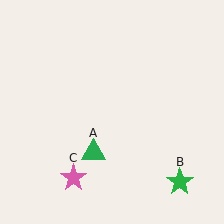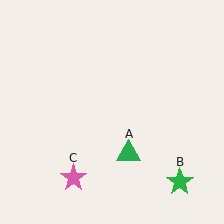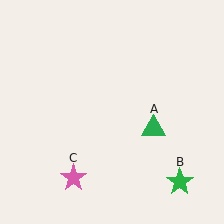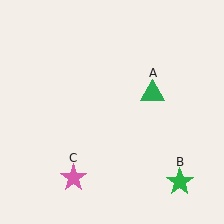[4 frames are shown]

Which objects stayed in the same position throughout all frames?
Green star (object B) and pink star (object C) remained stationary.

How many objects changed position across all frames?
1 object changed position: green triangle (object A).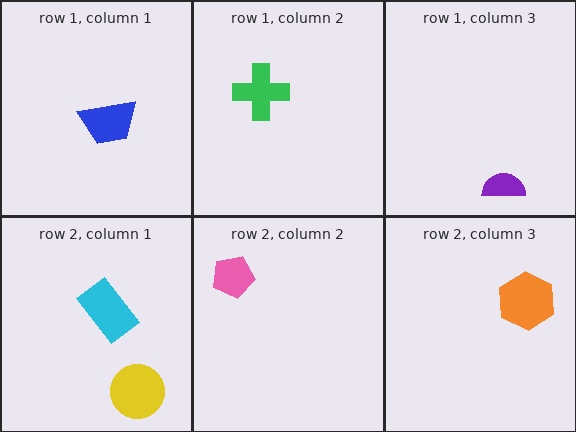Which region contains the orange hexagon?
The row 2, column 3 region.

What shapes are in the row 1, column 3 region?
The purple semicircle.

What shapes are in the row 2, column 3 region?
The orange hexagon.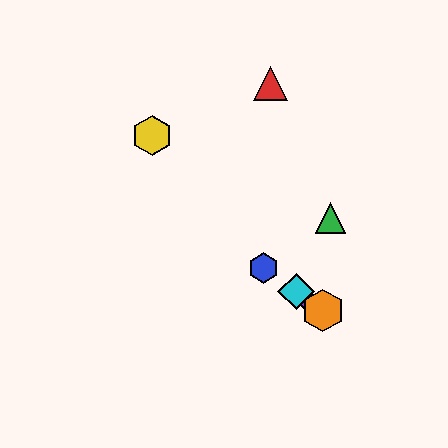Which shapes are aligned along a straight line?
The blue hexagon, the purple diamond, the orange hexagon, the cyan diamond are aligned along a straight line.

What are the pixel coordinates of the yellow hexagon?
The yellow hexagon is at (152, 135).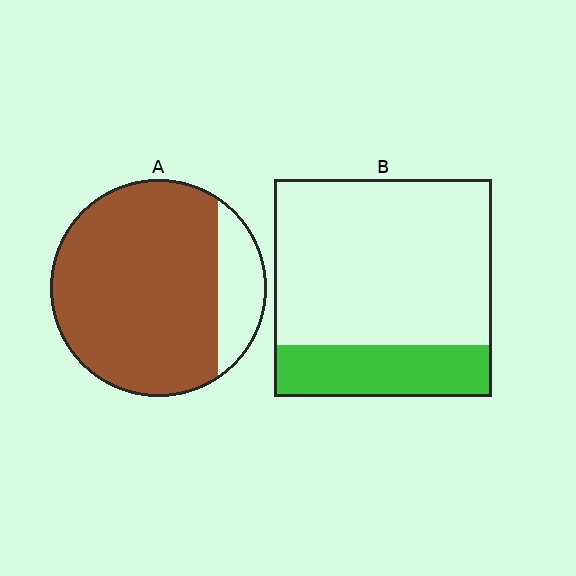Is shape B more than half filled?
No.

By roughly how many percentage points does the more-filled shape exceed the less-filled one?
By roughly 60 percentage points (A over B).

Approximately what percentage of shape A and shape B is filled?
A is approximately 85% and B is approximately 25%.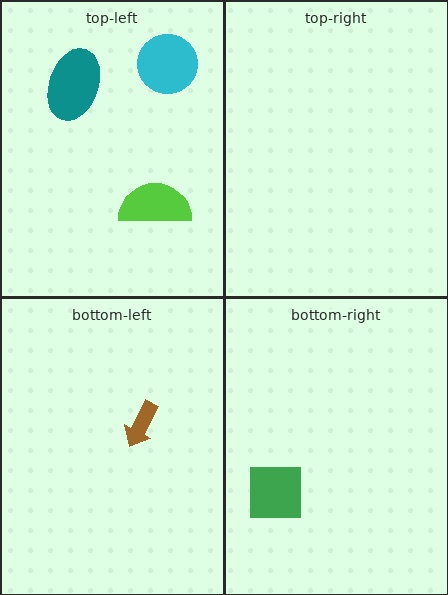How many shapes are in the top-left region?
3.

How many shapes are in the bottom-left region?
1.